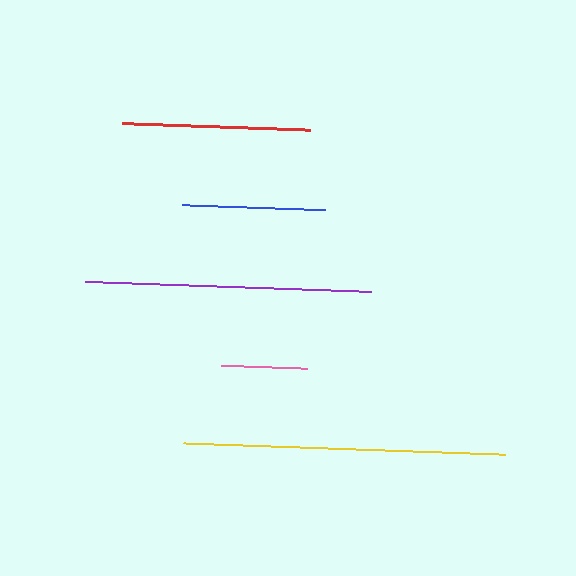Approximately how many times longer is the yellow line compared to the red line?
The yellow line is approximately 1.7 times the length of the red line.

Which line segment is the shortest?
The pink line is the shortest at approximately 86 pixels.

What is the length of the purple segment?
The purple segment is approximately 285 pixels long.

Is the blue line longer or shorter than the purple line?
The purple line is longer than the blue line.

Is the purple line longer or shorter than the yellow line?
The yellow line is longer than the purple line.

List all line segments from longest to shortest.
From longest to shortest: yellow, purple, red, blue, pink.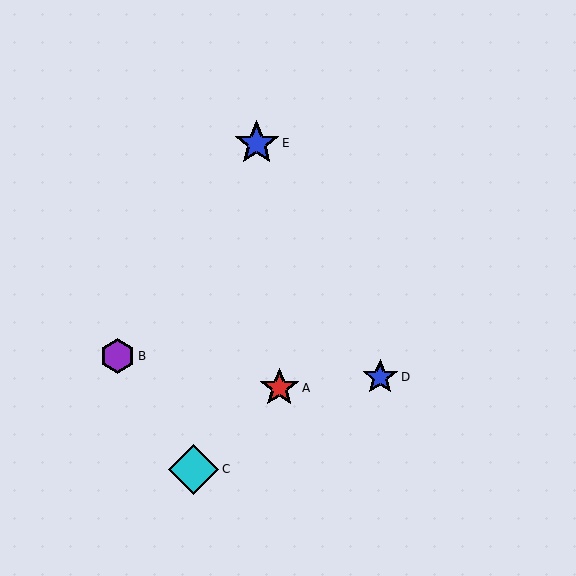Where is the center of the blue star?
The center of the blue star is at (380, 377).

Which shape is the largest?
The cyan diamond (labeled C) is the largest.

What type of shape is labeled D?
Shape D is a blue star.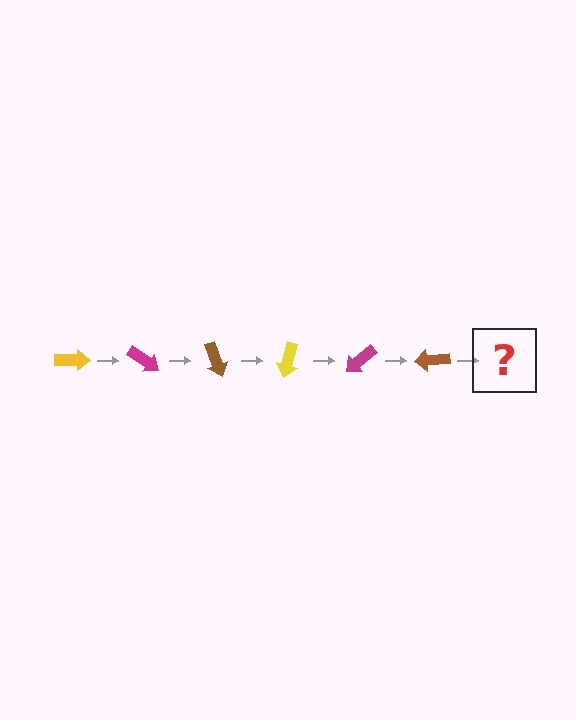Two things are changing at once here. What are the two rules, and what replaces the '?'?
The two rules are that it rotates 35 degrees each step and the color cycles through yellow, magenta, and brown. The '?' should be a yellow arrow, rotated 210 degrees from the start.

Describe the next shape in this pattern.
It should be a yellow arrow, rotated 210 degrees from the start.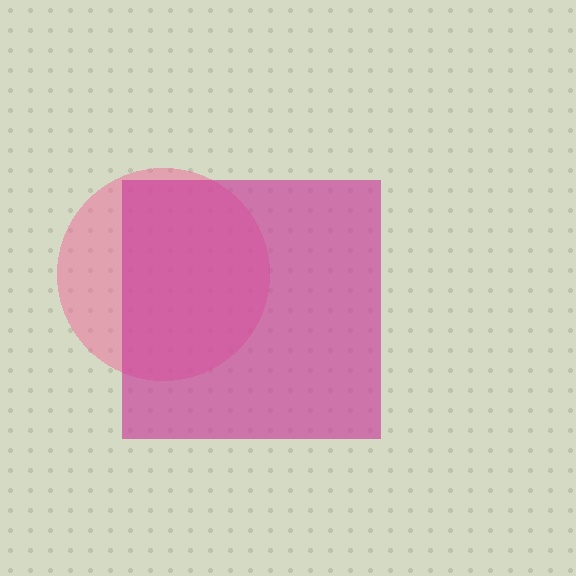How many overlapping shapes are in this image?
There are 2 overlapping shapes in the image.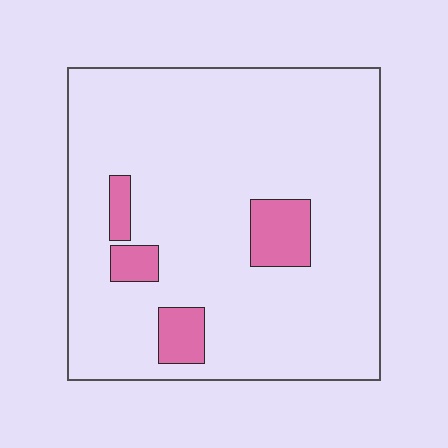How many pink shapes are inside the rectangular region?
4.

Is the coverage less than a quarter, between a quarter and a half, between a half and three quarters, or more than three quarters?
Less than a quarter.